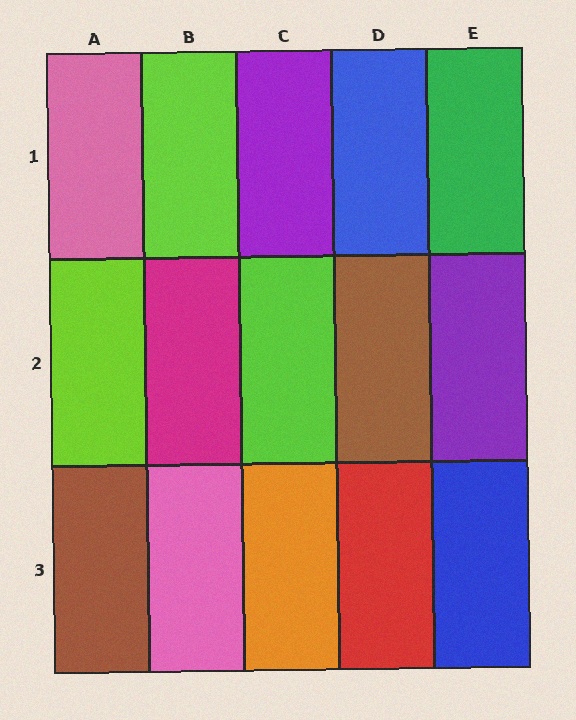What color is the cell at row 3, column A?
Brown.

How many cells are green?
1 cell is green.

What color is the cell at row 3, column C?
Orange.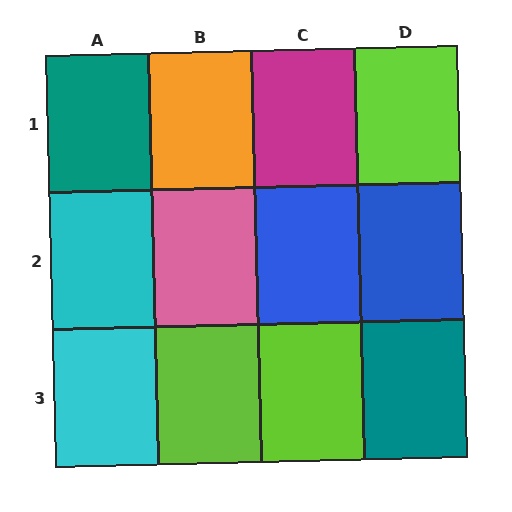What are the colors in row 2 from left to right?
Cyan, pink, blue, blue.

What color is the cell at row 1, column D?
Lime.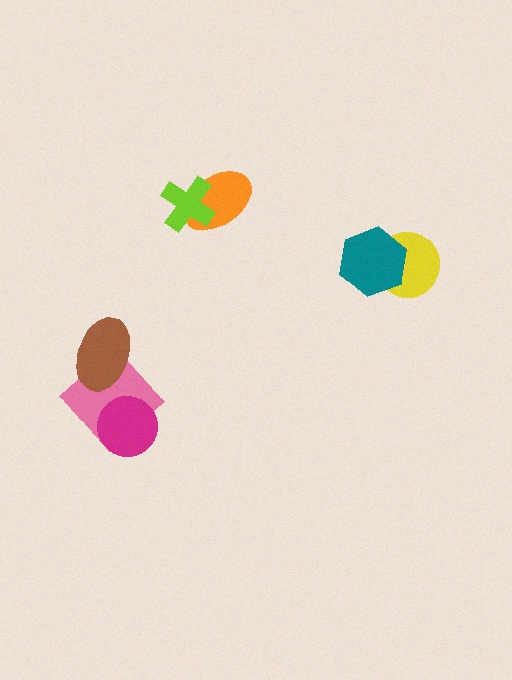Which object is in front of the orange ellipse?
The lime cross is in front of the orange ellipse.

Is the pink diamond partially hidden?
Yes, it is partially covered by another shape.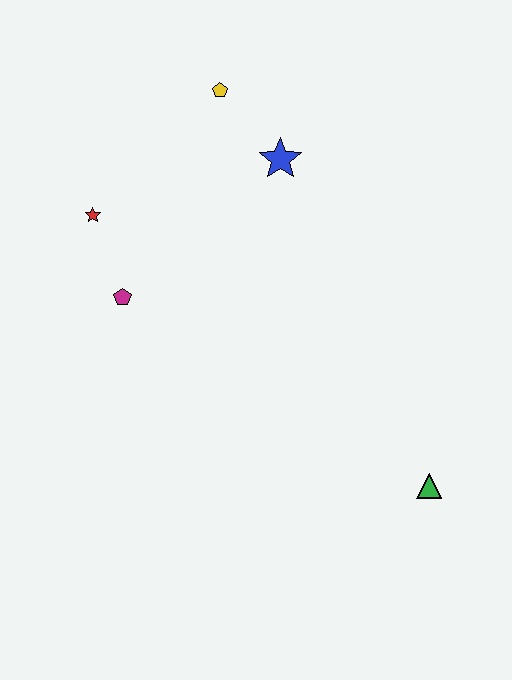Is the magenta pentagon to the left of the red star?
No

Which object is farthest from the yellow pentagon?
The green triangle is farthest from the yellow pentagon.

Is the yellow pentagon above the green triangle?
Yes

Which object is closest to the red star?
The magenta pentagon is closest to the red star.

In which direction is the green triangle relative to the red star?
The green triangle is to the right of the red star.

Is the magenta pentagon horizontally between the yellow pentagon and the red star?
Yes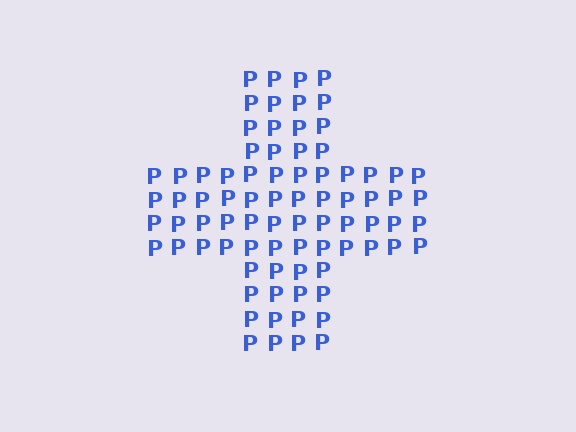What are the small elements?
The small elements are letter P's.